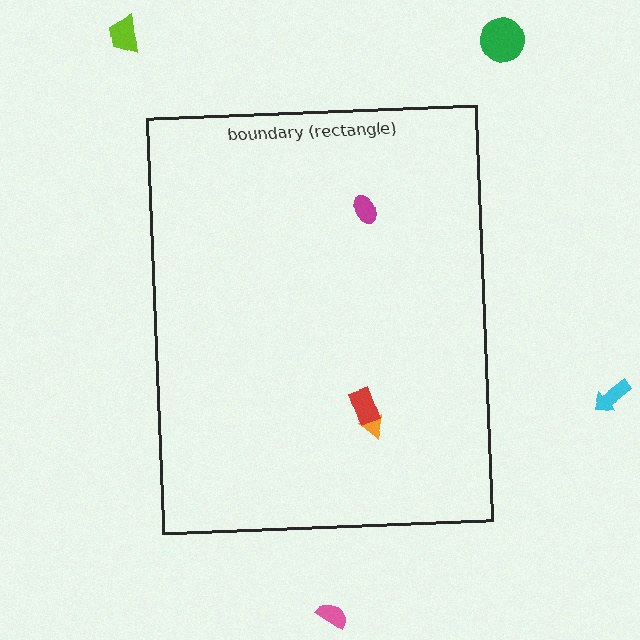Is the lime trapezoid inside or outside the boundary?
Outside.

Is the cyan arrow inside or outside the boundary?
Outside.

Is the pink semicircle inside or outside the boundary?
Outside.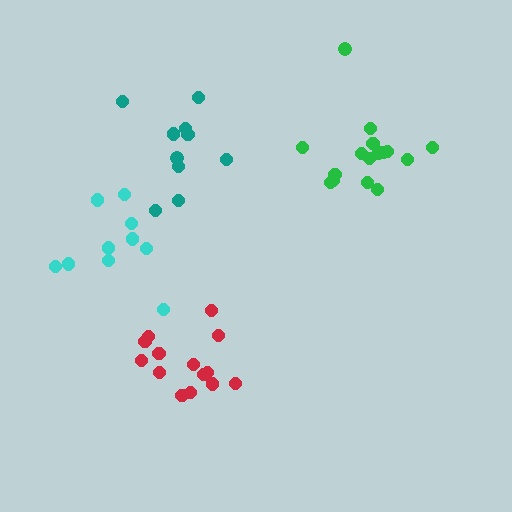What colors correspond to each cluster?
The clusters are colored: teal, cyan, red, green.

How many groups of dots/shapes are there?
There are 4 groups.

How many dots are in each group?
Group 1: 10 dots, Group 2: 10 dots, Group 3: 14 dots, Group 4: 16 dots (50 total).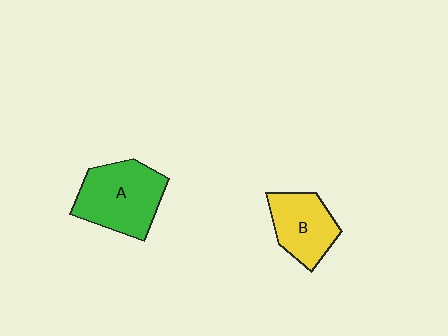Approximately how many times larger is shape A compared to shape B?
Approximately 1.4 times.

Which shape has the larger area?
Shape A (green).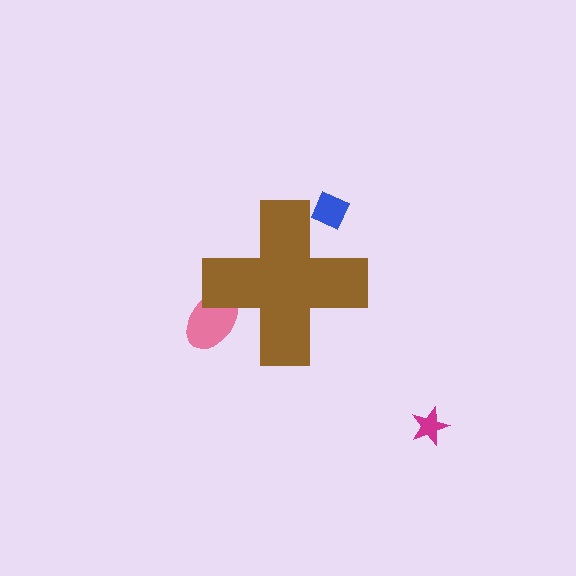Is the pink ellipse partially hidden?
Yes, the pink ellipse is partially hidden behind the brown cross.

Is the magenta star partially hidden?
No, the magenta star is fully visible.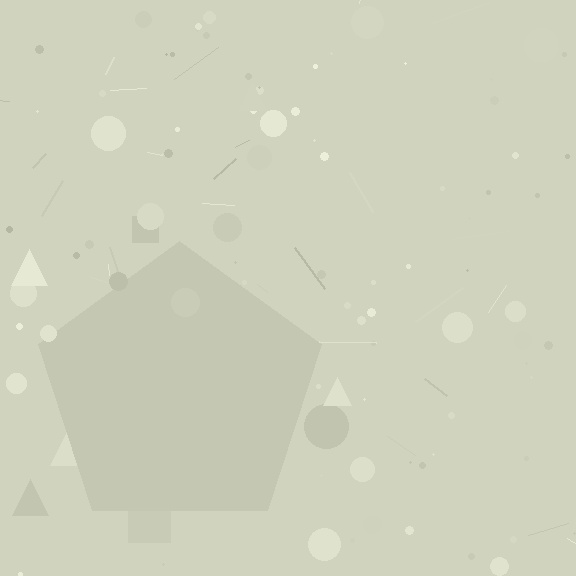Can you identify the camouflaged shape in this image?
The camouflaged shape is a pentagon.